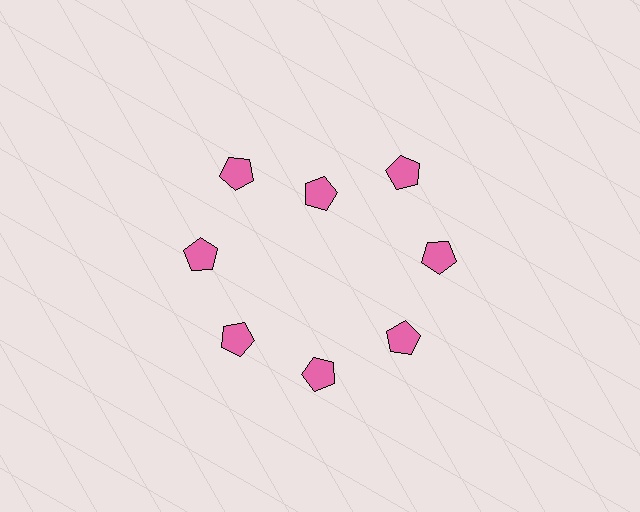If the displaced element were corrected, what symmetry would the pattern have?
It would have 8-fold rotational symmetry — the pattern would map onto itself every 45 degrees.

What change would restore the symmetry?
The symmetry would be restored by moving it outward, back onto the ring so that all 8 pentagons sit at equal angles and equal distance from the center.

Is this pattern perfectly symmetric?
No. The 8 pink pentagons are arranged in a ring, but one element near the 12 o'clock position is pulled inward toward the center, breaking the 8-fold rotational symmetry.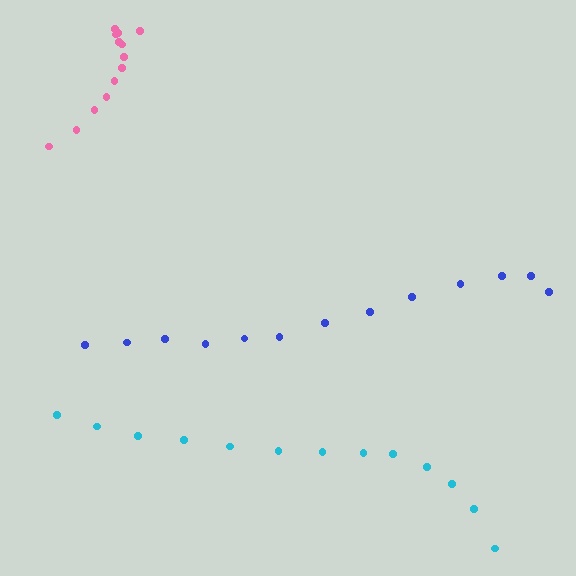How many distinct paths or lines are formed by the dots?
There are 3 distinct paths.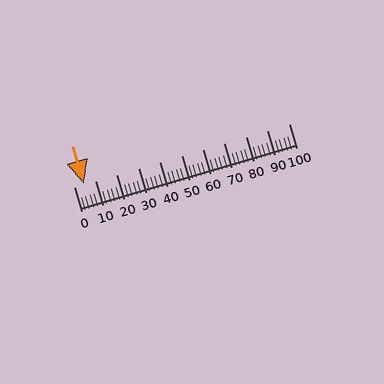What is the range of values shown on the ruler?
The ruler shows values from 0 to 100.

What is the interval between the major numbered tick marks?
The major tick marks are spaced 10 units apart.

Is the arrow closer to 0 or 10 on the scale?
The arrow is closer to 0.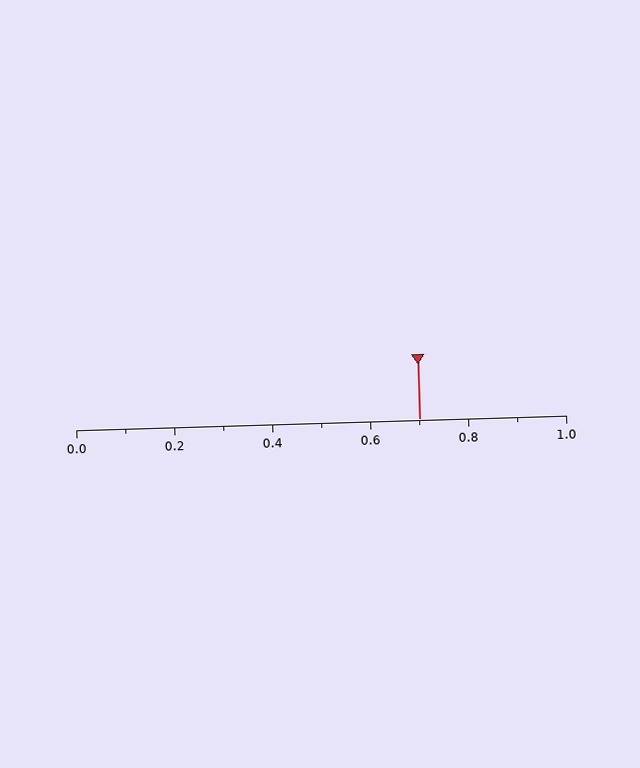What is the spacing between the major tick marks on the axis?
The major ticks are spaced 0.2 apart.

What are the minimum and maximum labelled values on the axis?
The axis runs from 0.0 to 1.0.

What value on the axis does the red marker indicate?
The marker indicates approximately 0.7.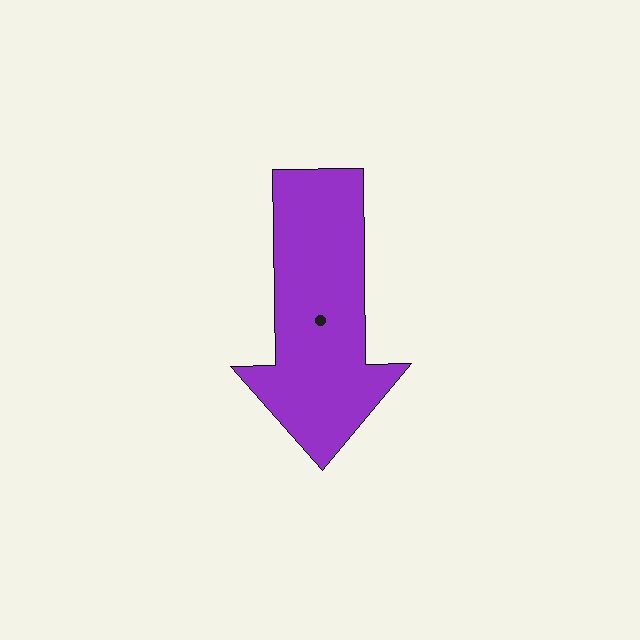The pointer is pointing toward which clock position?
Roughly 6 o'clock.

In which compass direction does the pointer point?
South.